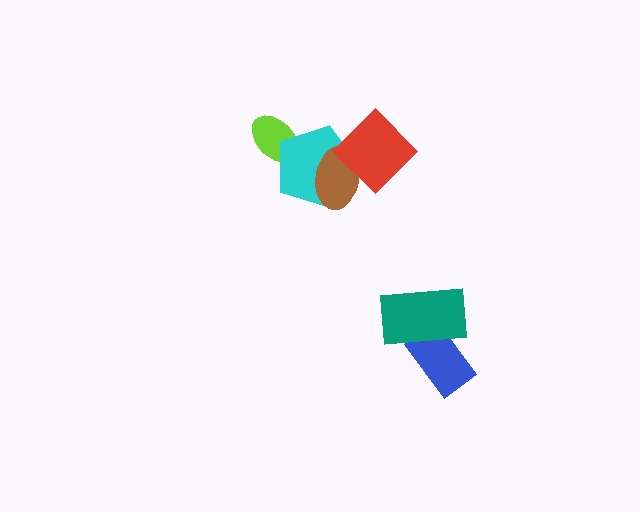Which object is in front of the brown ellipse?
The red diamond is in front of the brown ellipse.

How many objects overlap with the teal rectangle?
1 object overlaps with the teal rectangle.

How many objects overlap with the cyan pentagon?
3 objects overlap with the cyan pentagon.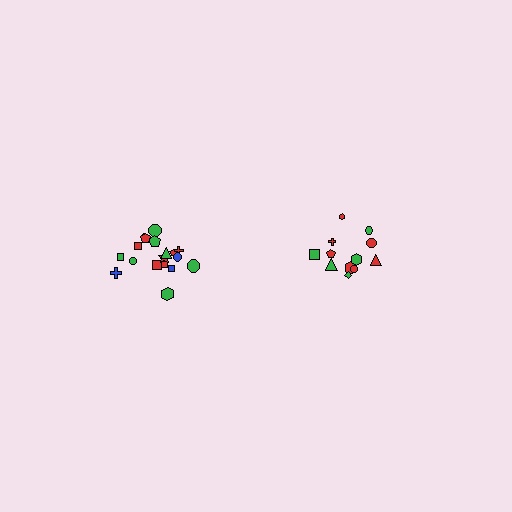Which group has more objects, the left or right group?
The left group.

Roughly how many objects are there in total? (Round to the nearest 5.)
Roughly 30 objects in total.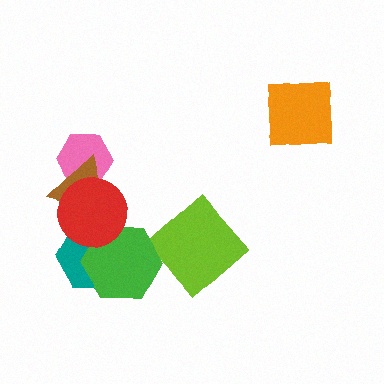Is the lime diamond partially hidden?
No, no other shape covers it.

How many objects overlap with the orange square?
0 objects overlap with the orange square.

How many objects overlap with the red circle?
4 objects overlap with the red circle.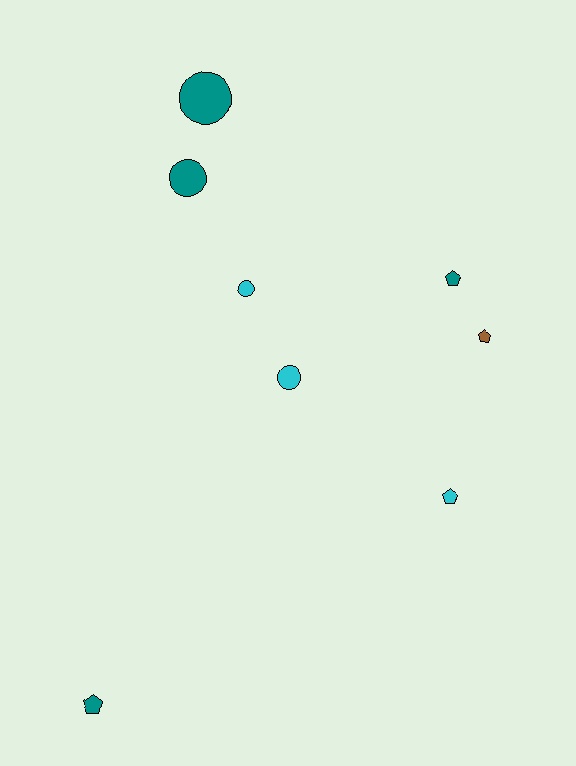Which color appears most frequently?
Teal, with 4 objects.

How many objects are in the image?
There are 8 objects.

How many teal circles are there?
There are 2 teal circles.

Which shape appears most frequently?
Circle, with 4 objects.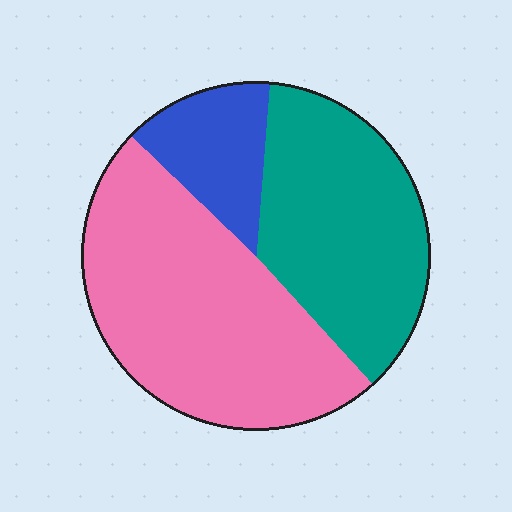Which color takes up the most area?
Pink, at roughly 50%.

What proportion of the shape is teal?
Teal takes up between a quarter and a half of the shape.